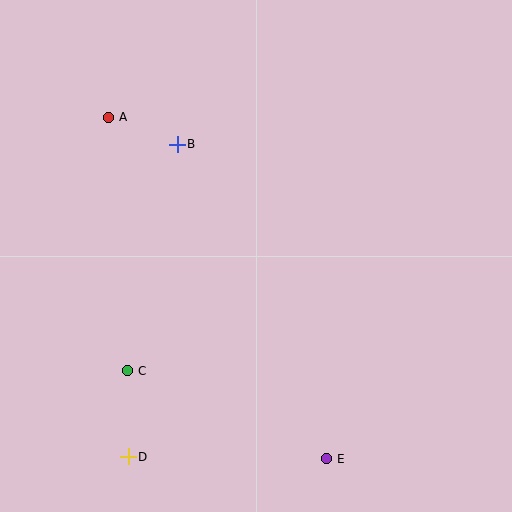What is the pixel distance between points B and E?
The distance between B and E is 348 pixels.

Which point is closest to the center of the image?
Point B at (177, 144) is closest to the center.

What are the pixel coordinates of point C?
Point C is at (128, 371).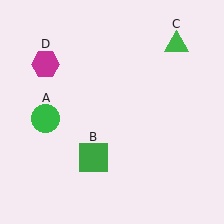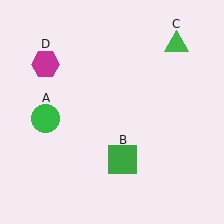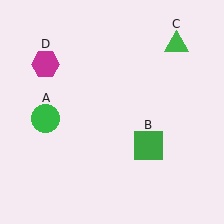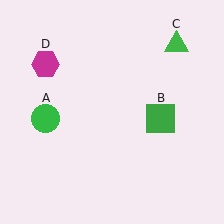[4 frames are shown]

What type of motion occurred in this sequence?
The green square (object B) rotated counterclockwise around the center of the scene.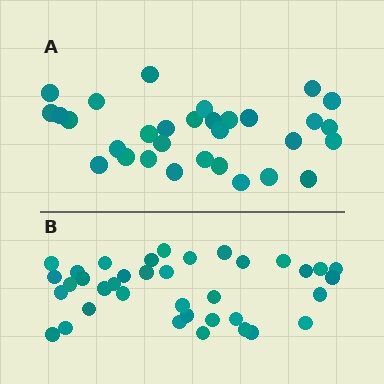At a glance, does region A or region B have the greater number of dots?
Region B (the bottom region) has more dots.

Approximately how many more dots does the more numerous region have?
Region B has about 6 more dots than region A.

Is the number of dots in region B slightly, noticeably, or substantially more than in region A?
Region B has only slightly more — the two regions are fairly close. The ratio is roughly 1.2 to 1.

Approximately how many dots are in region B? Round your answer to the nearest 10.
About 40 dots. (The exact count is 37, which rounds to 40.)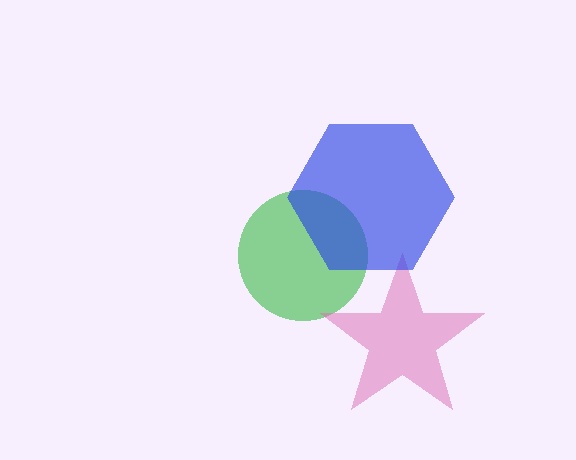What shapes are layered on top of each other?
The layered shapes are: a green circle, a pink star, a blue hexagon.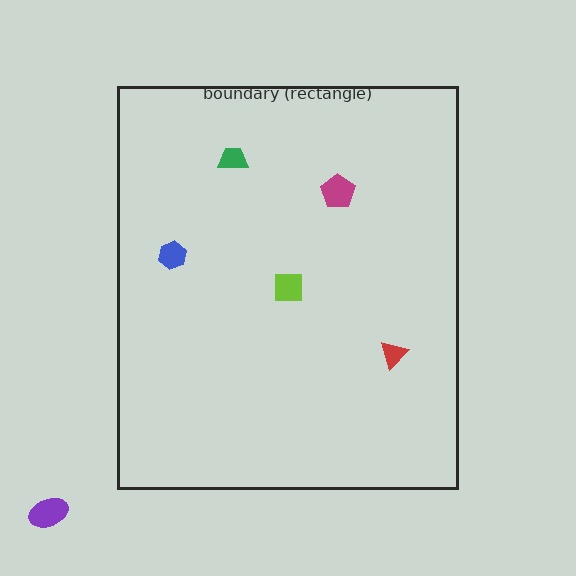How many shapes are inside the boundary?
5 inside, 1 outside.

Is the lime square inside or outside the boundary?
Inside.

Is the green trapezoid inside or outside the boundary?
Inside.